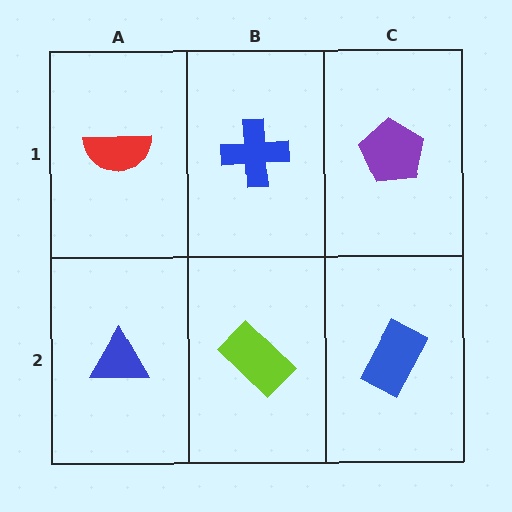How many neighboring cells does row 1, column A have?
2.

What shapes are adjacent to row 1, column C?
A blue rectangle (row 2, column C), a blue cross (row 1, column B).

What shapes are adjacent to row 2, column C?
A purple pentagon (row 1, column C), a lime rectangle (row 2, column B).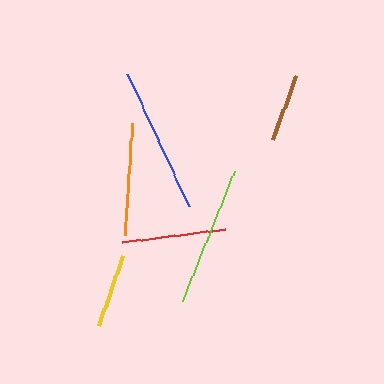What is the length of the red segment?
The red segment is approximately 103 pixels long.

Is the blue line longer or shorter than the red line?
The blue line is longer than the red line.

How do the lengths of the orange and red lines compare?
The orange and red lines are approximately the same length.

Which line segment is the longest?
The blue line is the longest at approximately 145 pixels.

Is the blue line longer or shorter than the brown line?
The blue line is longer than the brown line.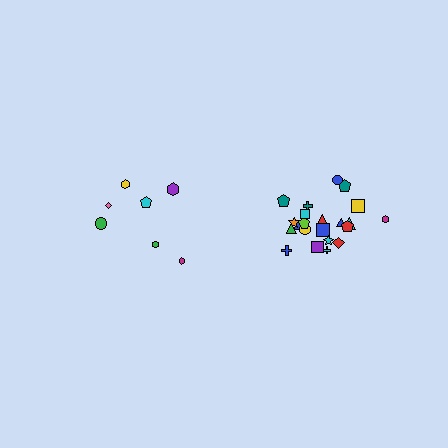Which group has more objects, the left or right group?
The right group.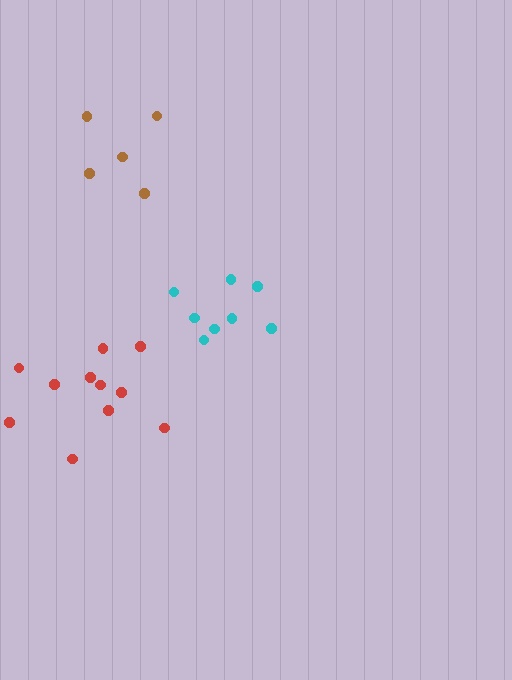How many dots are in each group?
Group 1: 8 dots, Group 2: 5 dots, Group 3: 11 dots (24 total).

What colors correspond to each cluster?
The clusters are colored: cyan, brown, red.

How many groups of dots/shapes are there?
There are 3 groups.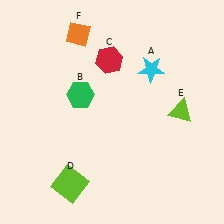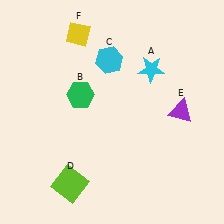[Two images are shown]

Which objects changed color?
C changed from red to cyan. E changed from lime to purple. F changed from orange to yellow.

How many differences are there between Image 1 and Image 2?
There are 3 differences between the two images.